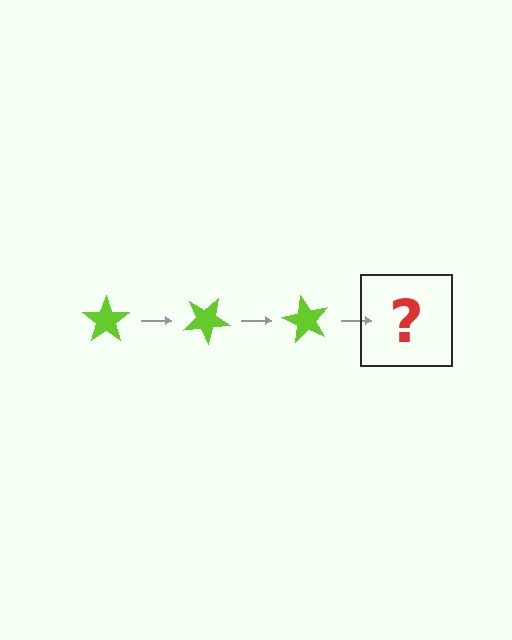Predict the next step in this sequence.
The next step is a lime star rotated 90 degrees.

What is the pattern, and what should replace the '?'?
The pattern is that the star rotates 30 degrees each step. The '?' should be a lime star rotated 90 degrees.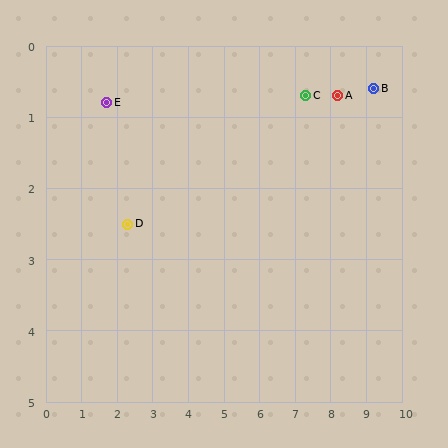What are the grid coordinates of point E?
Point E is at approximately (1.7, 0.8).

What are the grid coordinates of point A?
Point A is at approximately (8.2, 0.7).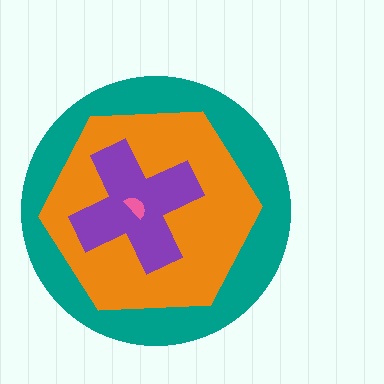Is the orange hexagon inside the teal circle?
Yes.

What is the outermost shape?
The teal circle.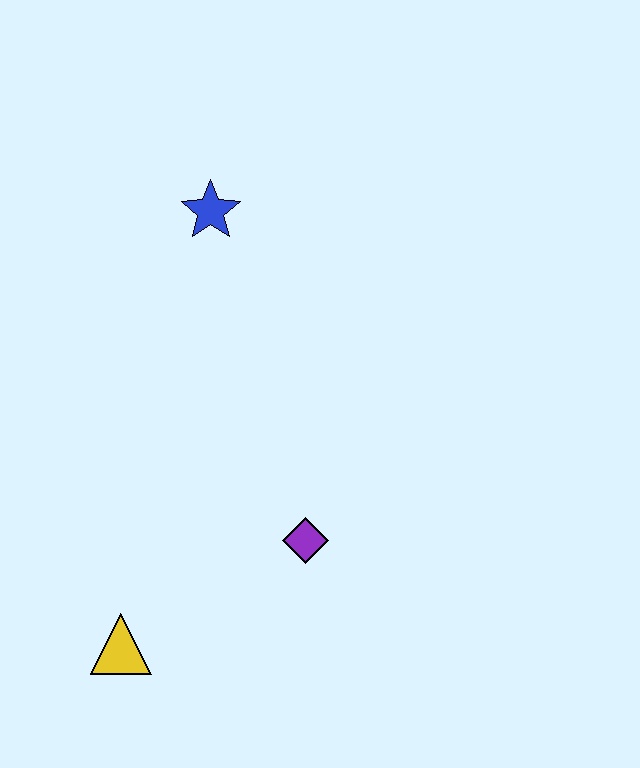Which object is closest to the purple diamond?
The yellow triangle is closest to the purple diamond.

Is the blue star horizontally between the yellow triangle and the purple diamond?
Yes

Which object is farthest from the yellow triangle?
The blue star is farthest from the yellow triangle.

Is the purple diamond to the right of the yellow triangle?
Yes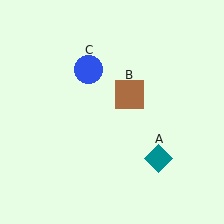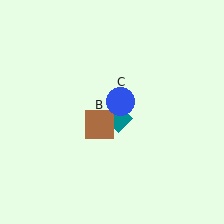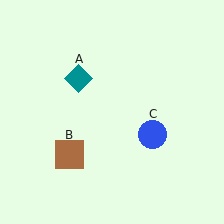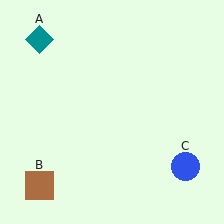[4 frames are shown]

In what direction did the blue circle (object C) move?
The blue circle (object C) moved down and to the right.